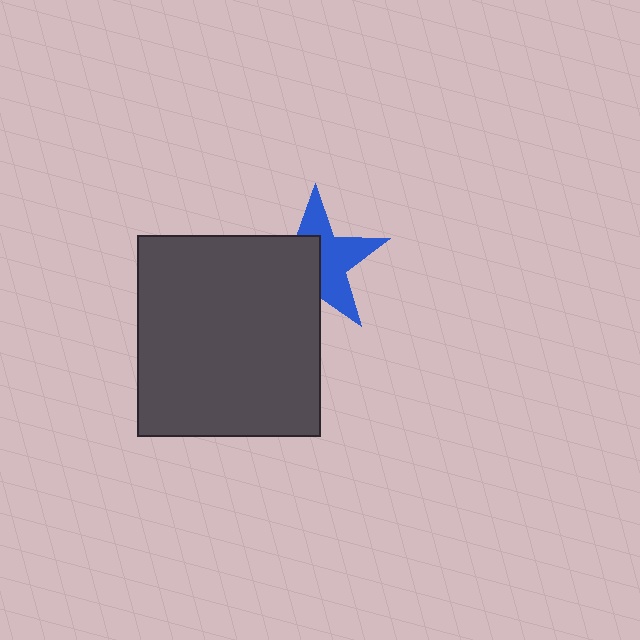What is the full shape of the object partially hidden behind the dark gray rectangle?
The partially hidden object is a blue star.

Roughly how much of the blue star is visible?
About half of it is visible (roughly 51%).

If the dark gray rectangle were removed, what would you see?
You would see the complete blue star.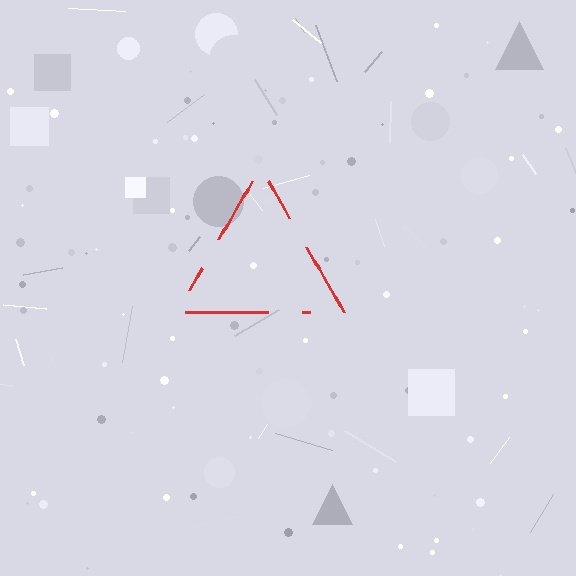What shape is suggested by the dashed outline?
The dashed outline suggests a triangle.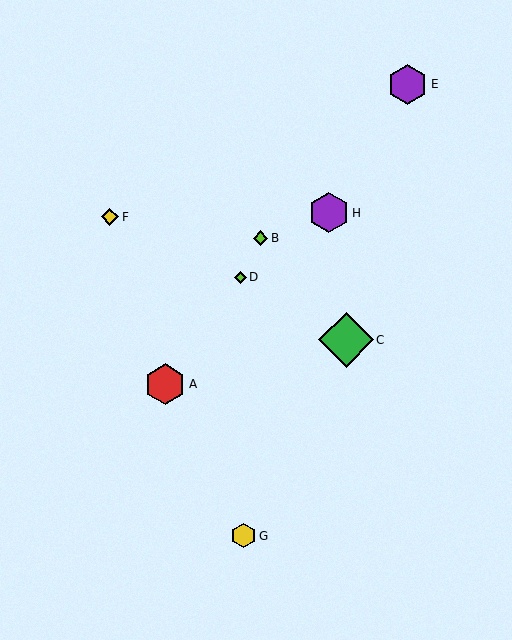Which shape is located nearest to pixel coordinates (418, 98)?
The purple hexagon (labeled E) at (408, 84) is nearest to that location.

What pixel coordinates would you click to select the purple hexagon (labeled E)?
Click at (408, 84) to select the purple hexagon E.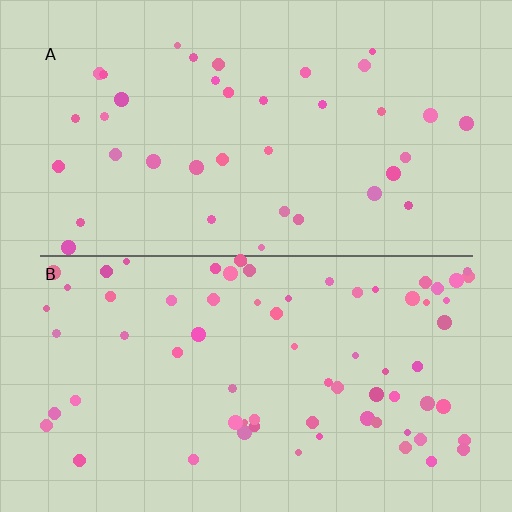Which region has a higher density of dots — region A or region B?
B (the bottom).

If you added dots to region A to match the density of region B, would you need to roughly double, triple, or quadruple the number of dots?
Approximately double.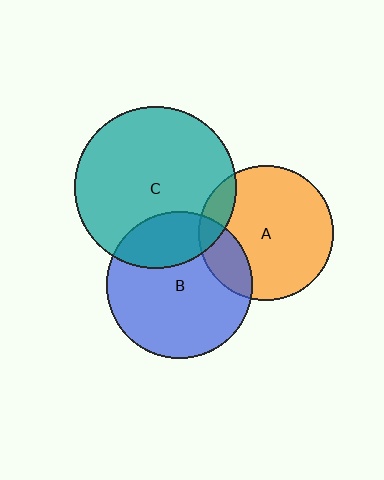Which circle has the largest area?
Circle C (teal).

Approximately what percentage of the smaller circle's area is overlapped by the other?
Approximately 25%.